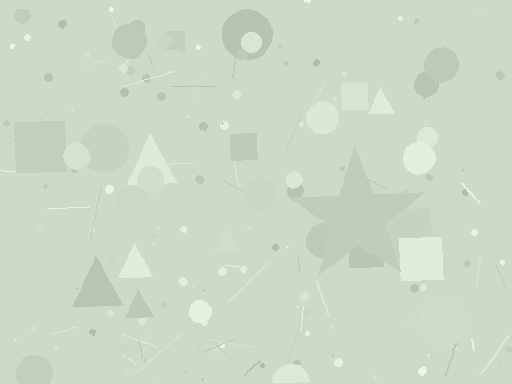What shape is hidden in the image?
A star is hidden in the image.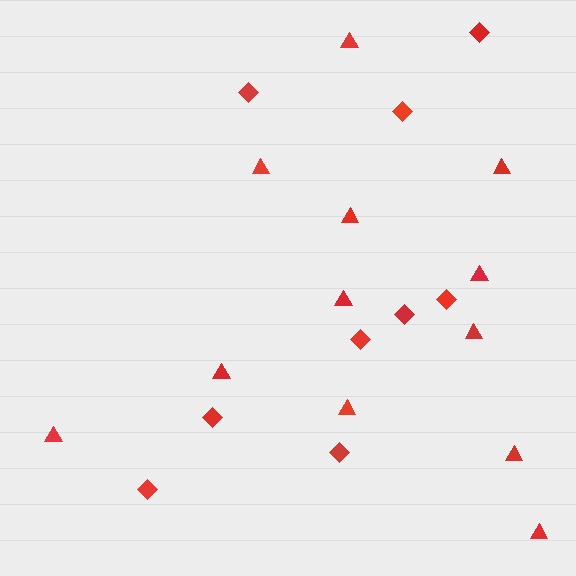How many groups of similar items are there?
There are 2 groups: one group of triangles (12) and one group of diamonds (9).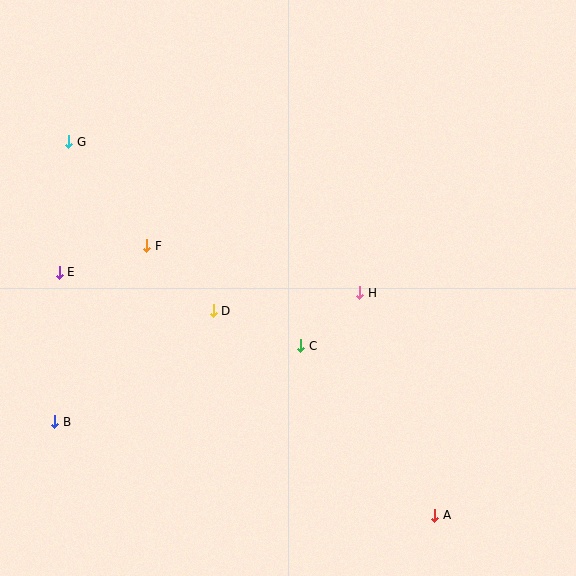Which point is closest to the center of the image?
Point C at (301, 346) is closest to the center.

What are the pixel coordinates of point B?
Point B is at (55, 422).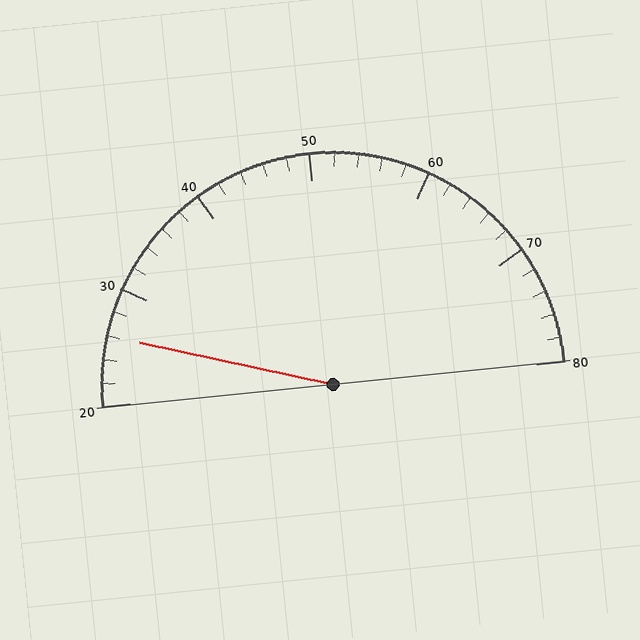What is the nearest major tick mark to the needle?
The nearest major tick mark is 30.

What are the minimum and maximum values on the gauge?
The gauge ranges from 20 to 80.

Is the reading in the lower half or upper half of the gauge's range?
The reading is in the lower half of the range (20 to 80).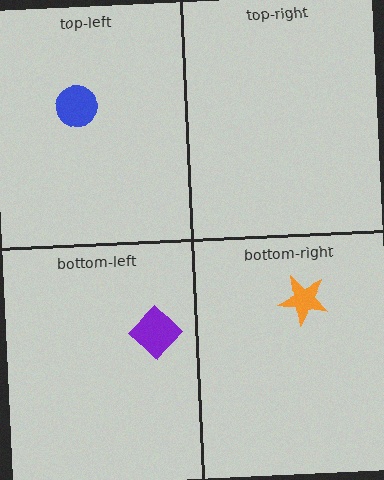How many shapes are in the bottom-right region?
1.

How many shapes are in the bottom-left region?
1.